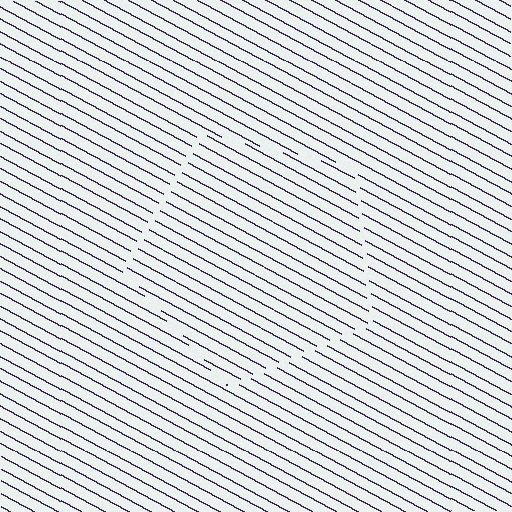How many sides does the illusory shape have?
5 sides — the line-ends trace a pentagon.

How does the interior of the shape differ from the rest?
The interior of the shape contains the same grating, shifted by half a period — the contour is defined by the phase discontinuity where line-ends from the inner and outer gratings abut.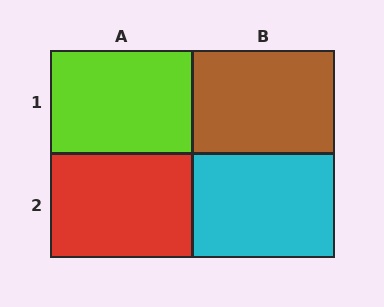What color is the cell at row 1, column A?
Lime.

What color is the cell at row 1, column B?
Brown.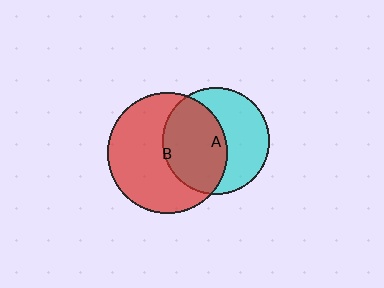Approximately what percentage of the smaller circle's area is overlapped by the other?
Approximately 50%.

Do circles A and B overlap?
Yes.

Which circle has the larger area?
Circle B (red).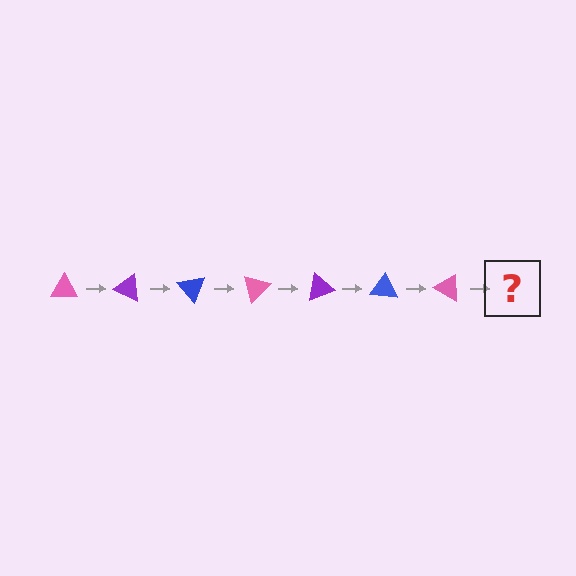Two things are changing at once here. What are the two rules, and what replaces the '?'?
The two rules are that it rotates 25 degrees each step and the color cycles through pink, purple, and blue. The '?' should be a purple triangle, rotated 175 degrees from the start.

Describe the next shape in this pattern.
It should be a purple triangle, rotated 175 degrees from the start.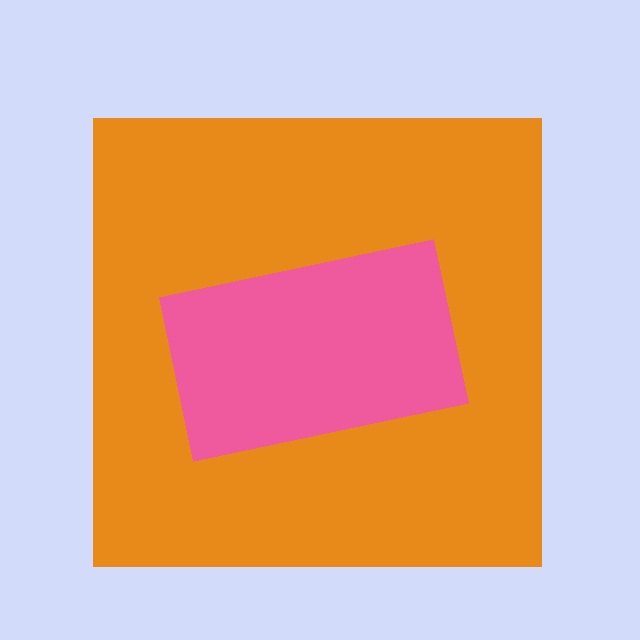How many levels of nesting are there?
2.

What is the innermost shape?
The pink rectangle.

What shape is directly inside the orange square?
The pink rectangle.